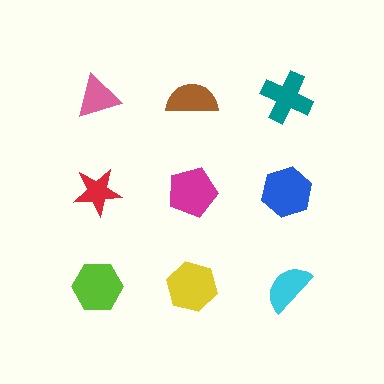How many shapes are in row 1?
3 shapes.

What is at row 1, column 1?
A pink triangle.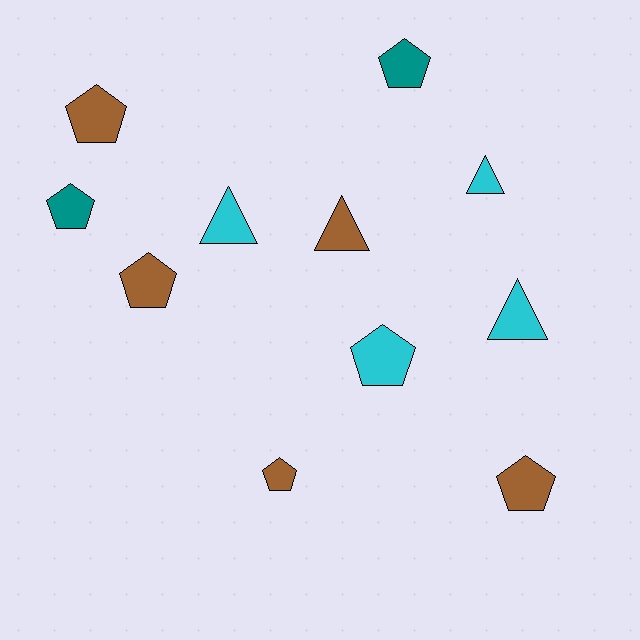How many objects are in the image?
There are 11 objects.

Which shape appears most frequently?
Pentagon, with 7 objects.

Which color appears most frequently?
Brown, with 5 objects.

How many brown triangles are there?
There is 1 brown triangle.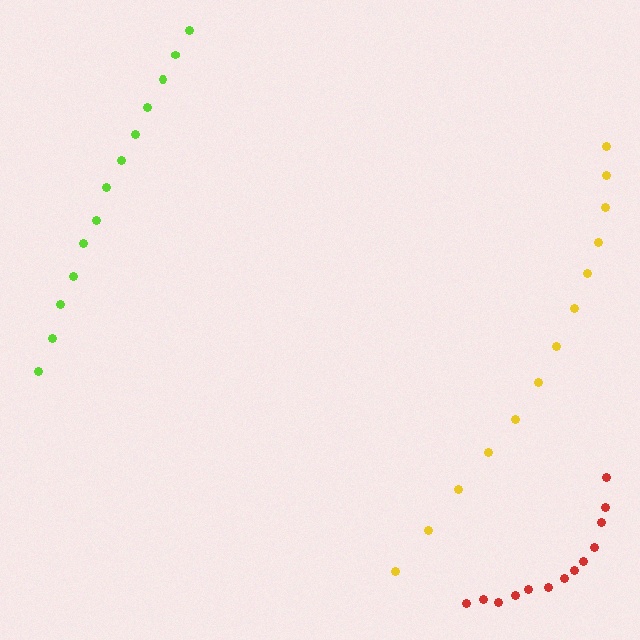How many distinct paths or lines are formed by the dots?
There are 3 distinct paths.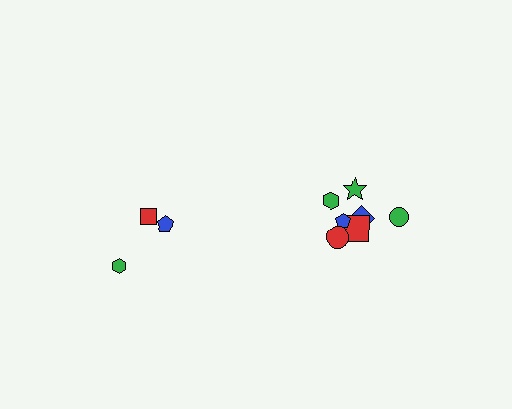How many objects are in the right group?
There are 7 objects.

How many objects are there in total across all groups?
There are 10 objects.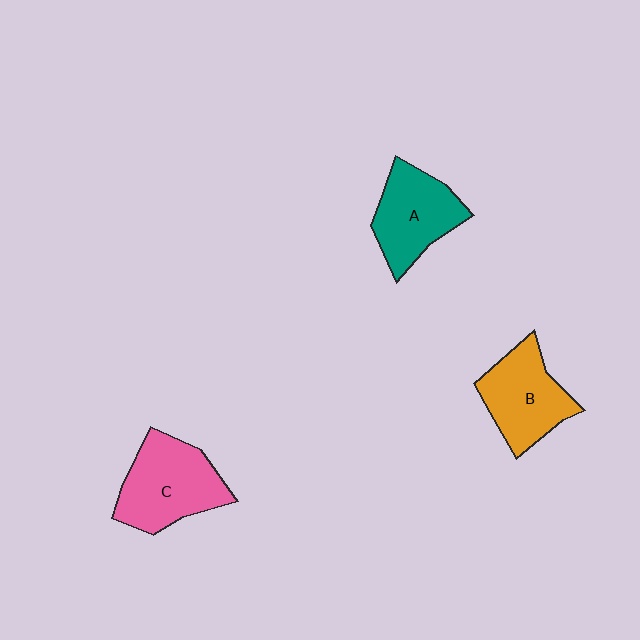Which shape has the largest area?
Shape C (pink).